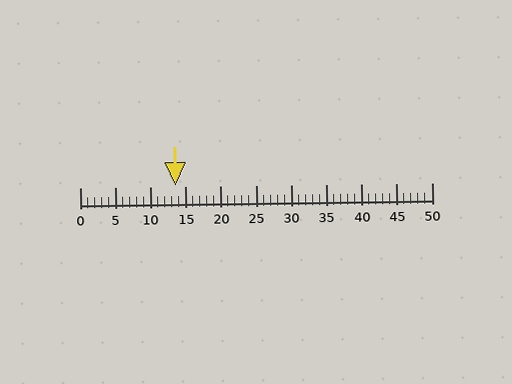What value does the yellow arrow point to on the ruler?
The yellow arrow points to approximately 14.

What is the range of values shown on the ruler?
The ruler shows values from 0 to 50.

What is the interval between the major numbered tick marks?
The major tick marks are spaced 5 units apart.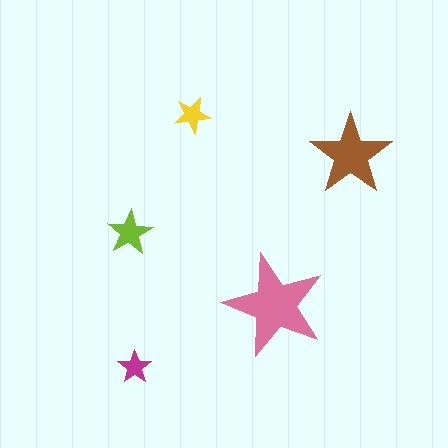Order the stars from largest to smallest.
the pink one, the brown one, the lime one, the yellow one, the magenta one.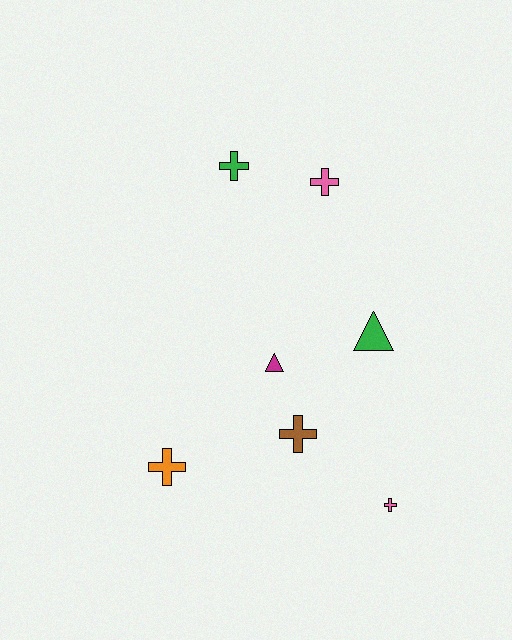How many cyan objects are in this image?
There are no cyan objects.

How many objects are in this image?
There are 7 objects.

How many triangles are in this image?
There are 2 triangles.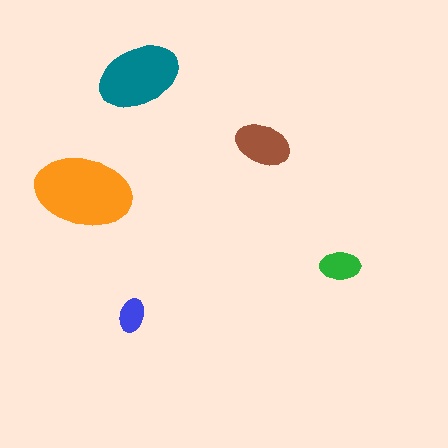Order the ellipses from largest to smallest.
the orange one, the teal one, the brown one, the green one, the blue one.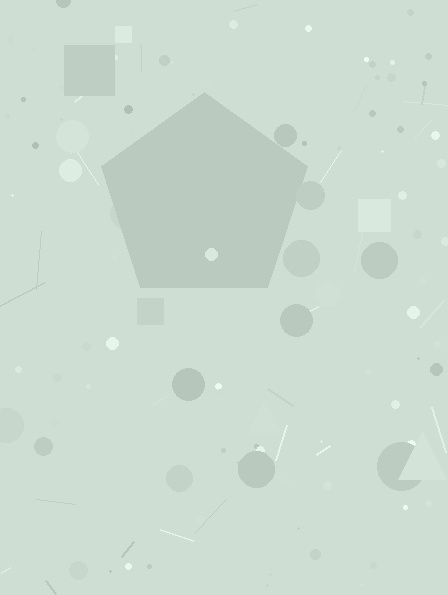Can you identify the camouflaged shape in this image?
The camouflaged shape is a pentagon.